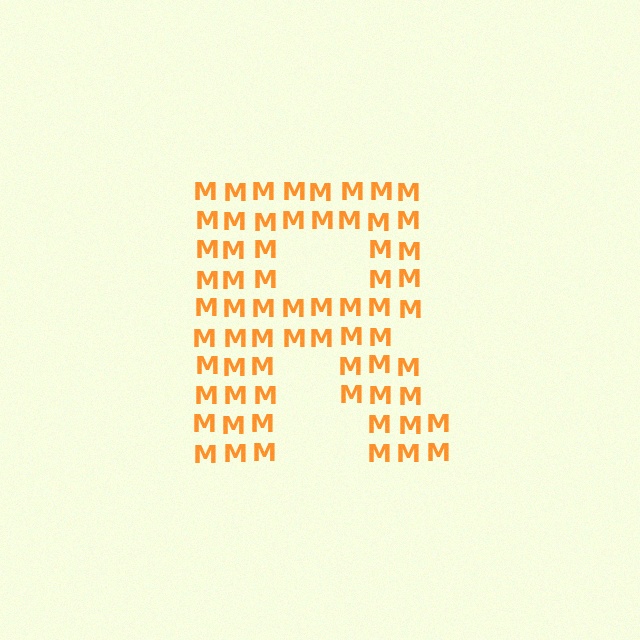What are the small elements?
The small elements are letter M's.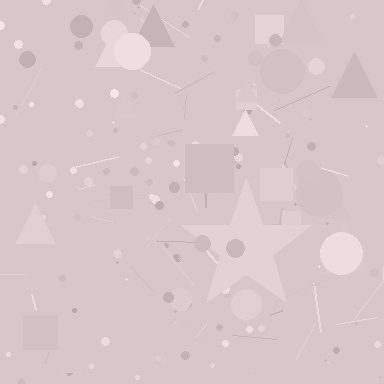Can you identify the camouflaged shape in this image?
The camouflaged shape is a star.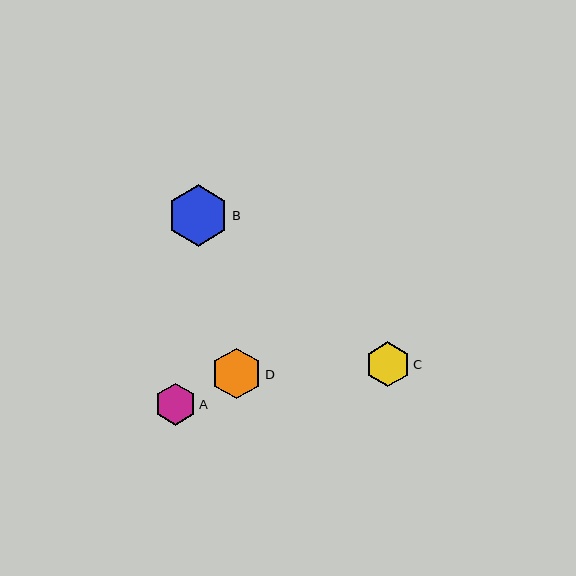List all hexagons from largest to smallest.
From largest to smallest: B, D, C, A.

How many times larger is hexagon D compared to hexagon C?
Hexagon D is approximately 1.1 times the size of hexagon C.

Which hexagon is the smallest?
Hexagon A is the smallest with a size of approximately 42 pixels.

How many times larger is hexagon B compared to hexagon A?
Hexagon B is approximately 1.5 times the size of hexagon A.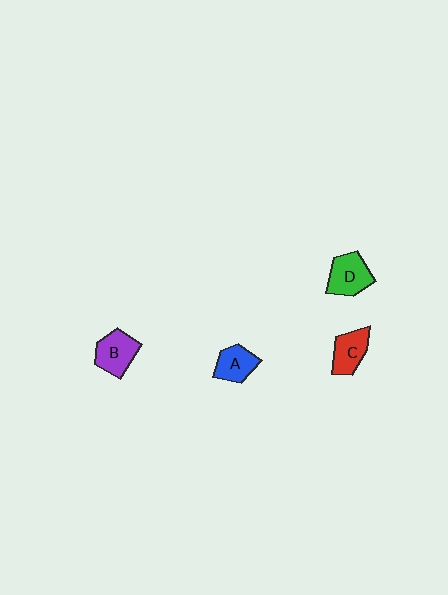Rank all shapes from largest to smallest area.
From largest to smallest: D (green), B (purple), C (red), A (blue).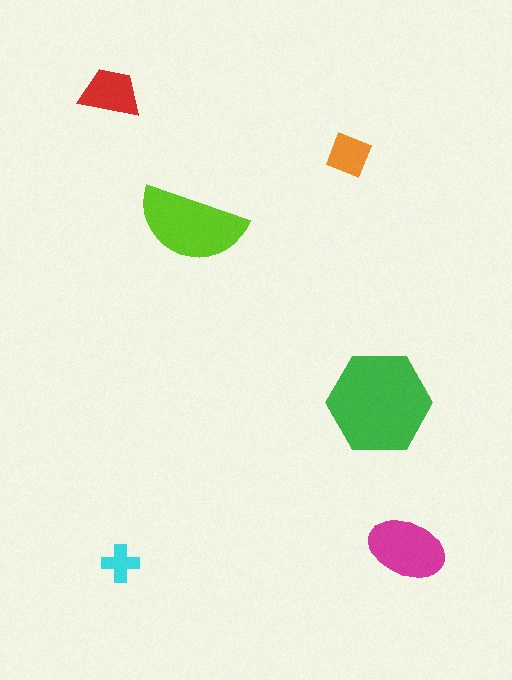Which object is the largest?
The green hexagon.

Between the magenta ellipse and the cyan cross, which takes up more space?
The magenta ellipse.